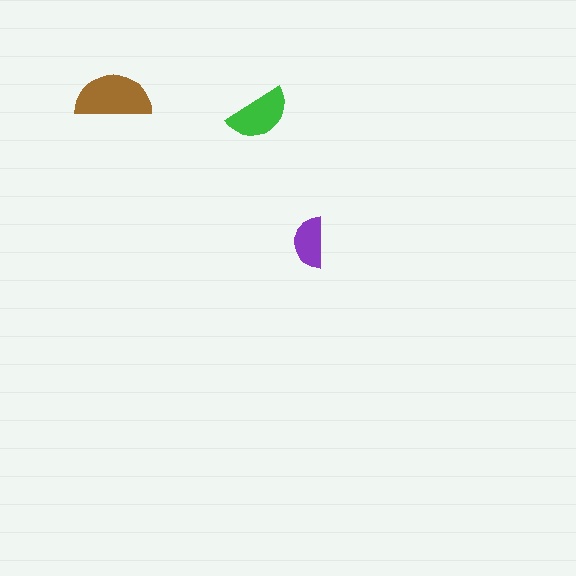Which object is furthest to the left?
The brown semicircle is leftmost.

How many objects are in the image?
There are 3 objects in the image.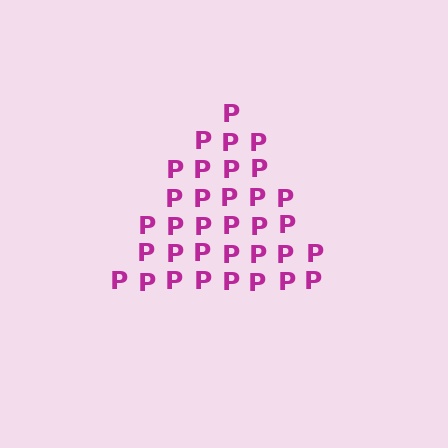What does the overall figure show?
The overall figure shows a triangle.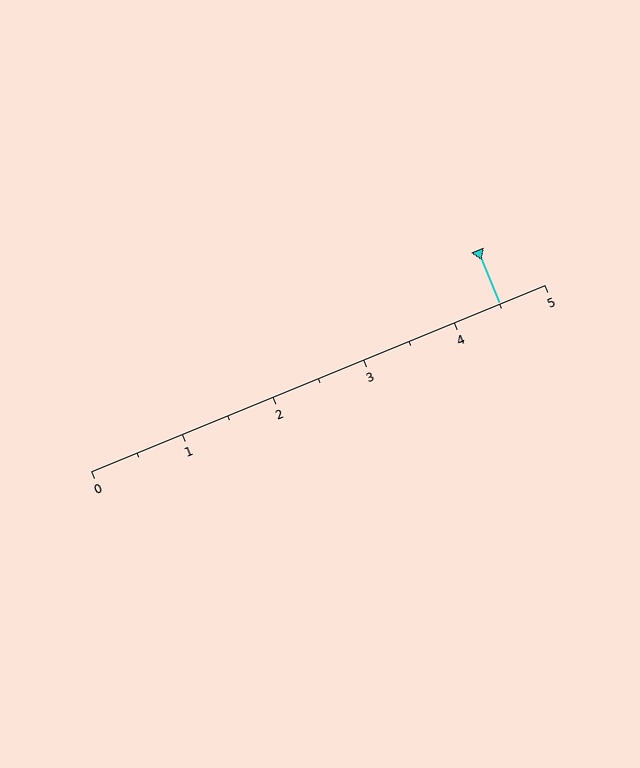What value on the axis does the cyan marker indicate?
The marker indicates approximately 4.5.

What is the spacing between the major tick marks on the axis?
The major ticks are spaced 1 apart.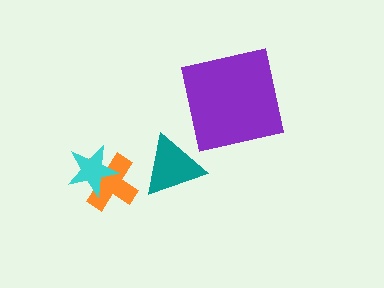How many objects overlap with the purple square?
0 objects overlap with the purple square.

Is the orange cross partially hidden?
Yes, it is partially covered by another shape.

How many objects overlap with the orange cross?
1 object overlaps with the orange cross.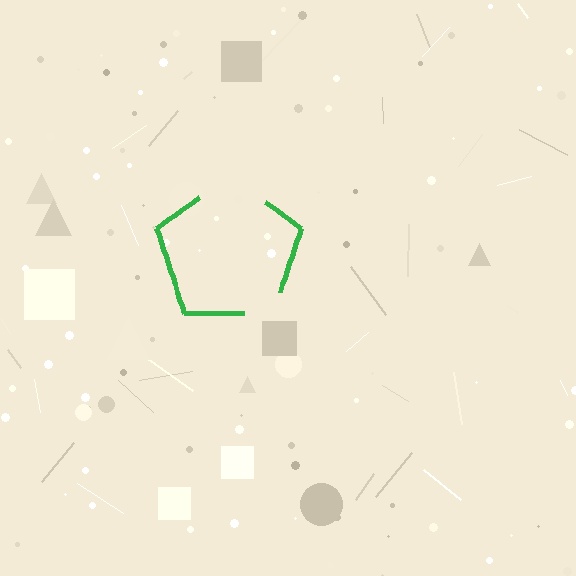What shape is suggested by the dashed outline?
The dashed outline suggests a pentagon.